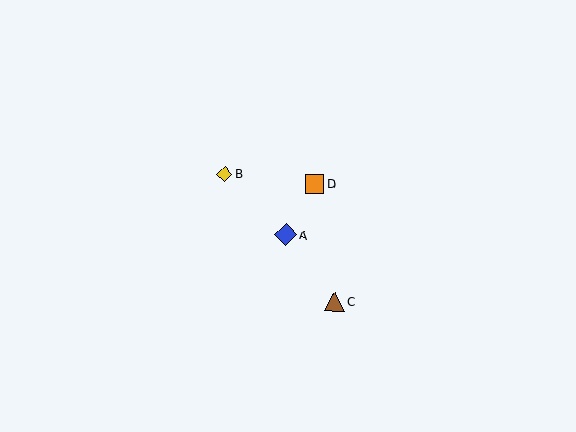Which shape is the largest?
The blue diamond (labeled A) is the largest.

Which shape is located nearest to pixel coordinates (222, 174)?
The yellow diamond (labeled B) at (224, 174) is nearest to that location.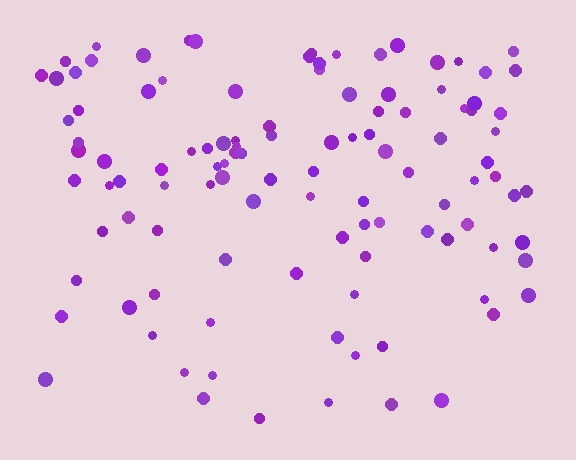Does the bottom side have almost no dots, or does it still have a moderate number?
Still a moderate number, just noticeably fewer than the top.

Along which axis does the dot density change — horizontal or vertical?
Vertical.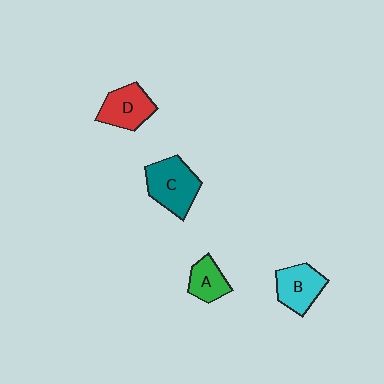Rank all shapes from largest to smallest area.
From largest to smallest: C (teal), D (red), B (cyan), A (green).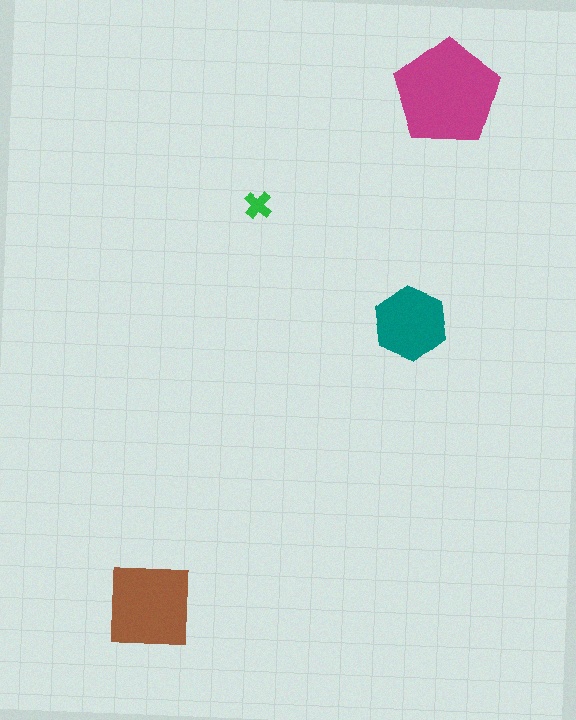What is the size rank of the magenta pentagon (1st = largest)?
1st.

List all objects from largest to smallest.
The magenta pentagon, the brown square, the teal hexagon, the green cross.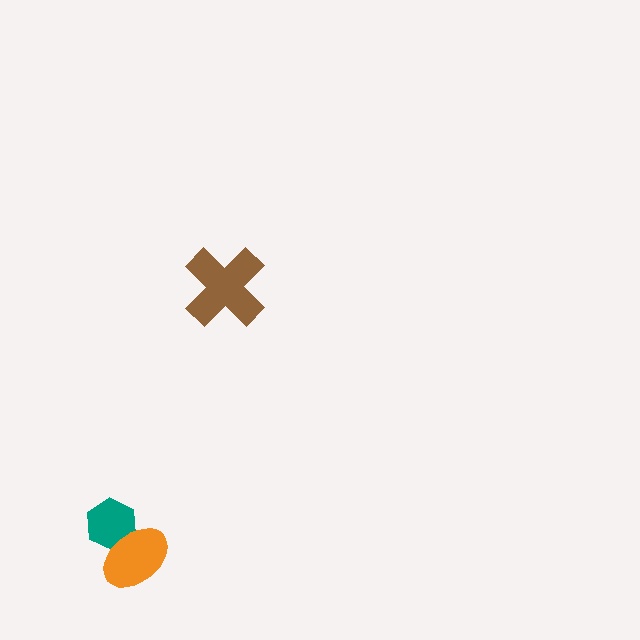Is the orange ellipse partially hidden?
No, no other shape covers it.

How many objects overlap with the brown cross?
0 objects overlap with the brown cross.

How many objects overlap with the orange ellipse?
1 object overlaps with the orange ellipse.